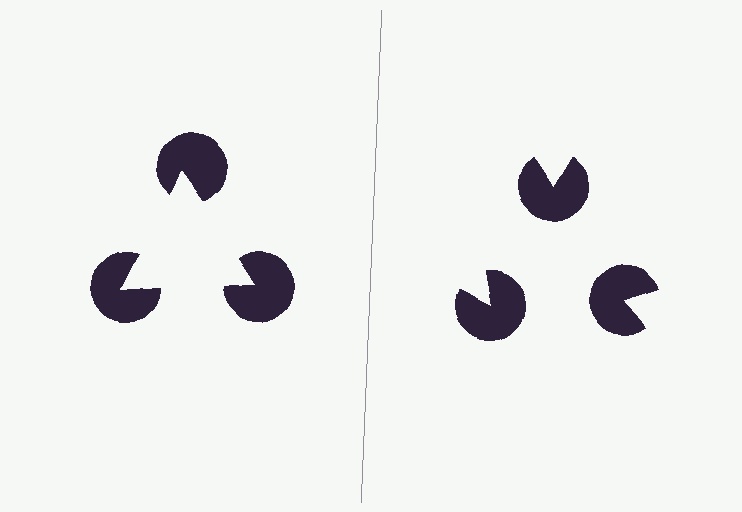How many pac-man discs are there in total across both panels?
6 — 3 on each side.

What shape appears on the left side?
An illusory triangle.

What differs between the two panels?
The pac-man discs are positioned identically on both sides; only the wedge orientations differ. On the left they align to a triangle; on the right they are misaligned.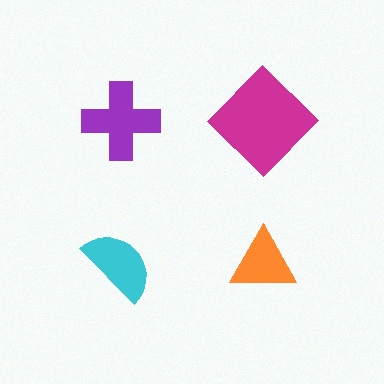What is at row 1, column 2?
A magenta diamond.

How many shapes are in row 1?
2 shapes.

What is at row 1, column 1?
A purple cross.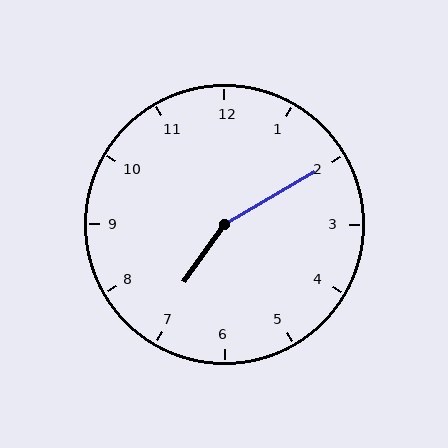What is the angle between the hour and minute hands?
Approximately 155 degrees.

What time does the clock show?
7:10.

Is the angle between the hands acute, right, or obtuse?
It is obtuse.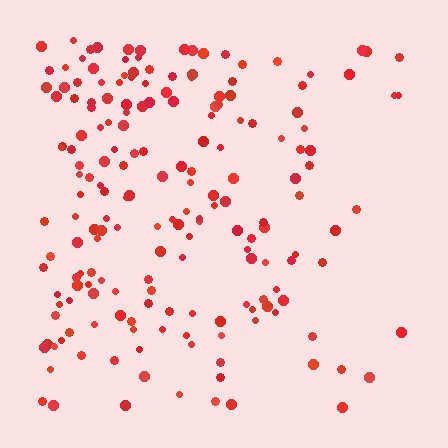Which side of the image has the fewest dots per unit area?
The right.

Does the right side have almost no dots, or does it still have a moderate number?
Still a moderate number, just noticeably fewer than the left.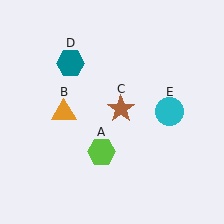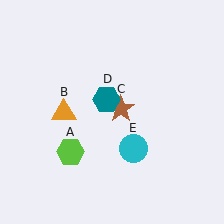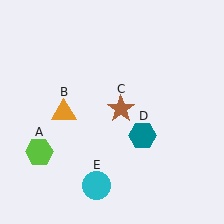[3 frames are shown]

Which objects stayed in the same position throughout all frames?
Orange triangle (object B) and brown star (object C) remained stationary.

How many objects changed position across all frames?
3 objects changed position: lime hexagon (object A), teal hexagon (object D), cyan circle (object E).